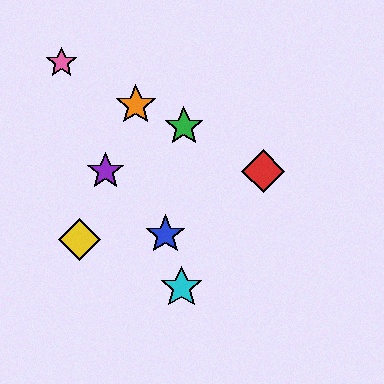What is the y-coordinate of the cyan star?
The cyan star is at y≈288.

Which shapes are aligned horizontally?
The red diamond, the purple star are aligned horizontally.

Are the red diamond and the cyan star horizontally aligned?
No, the red diamond is at y≈171 and the cyan star is at y≈288.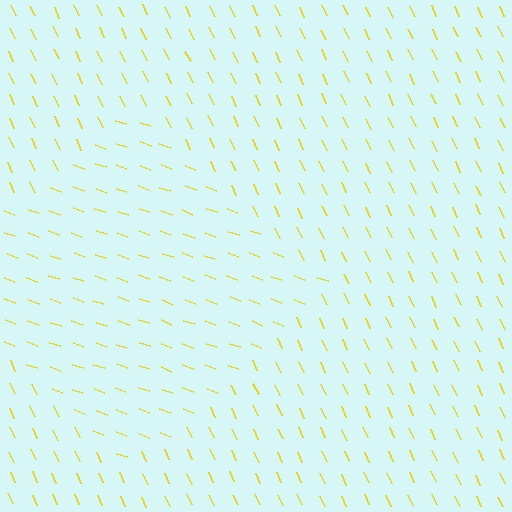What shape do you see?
I see a diamond.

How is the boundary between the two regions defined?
The boundary is defined purely by a change in line orientation (approximately 45 degrees difference). All lines are the same color and thickness.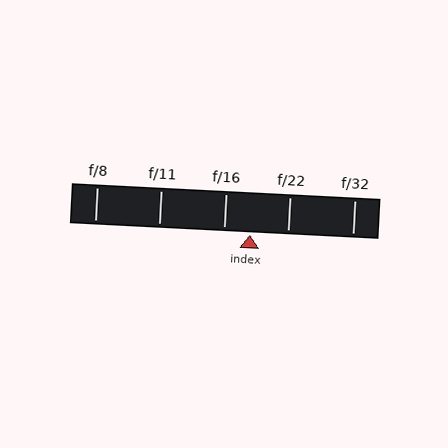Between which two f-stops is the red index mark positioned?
The index mark is between f/16 and f/22.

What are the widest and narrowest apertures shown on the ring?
The widest aperture shown is f/8 and the narrowest is f/32.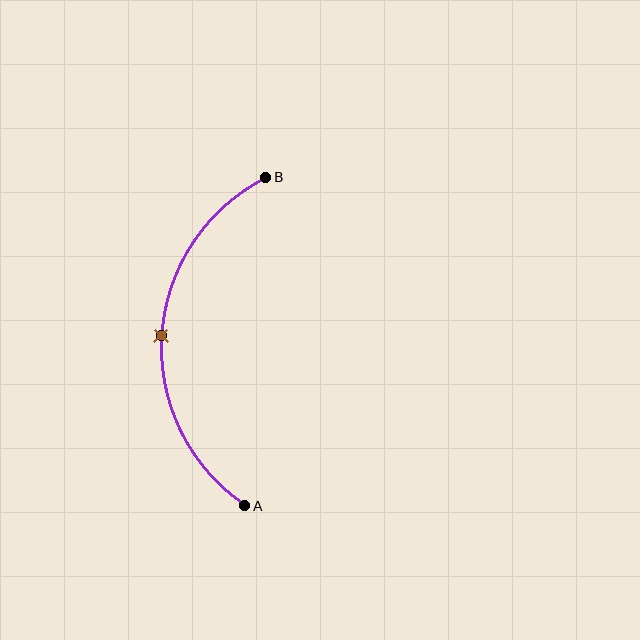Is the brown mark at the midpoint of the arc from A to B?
Yes. The brown mark lies on the arc at equal arc-length from both A and B — it is the arc midpoint.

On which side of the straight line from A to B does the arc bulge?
The arc bulges to the left of the straight line connecting A and B.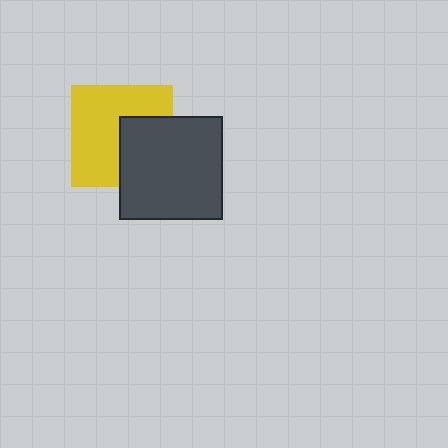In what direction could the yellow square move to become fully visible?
The yellow square could move left. That would shift it out from behind the dark gray square entirely.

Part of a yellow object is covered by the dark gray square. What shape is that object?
It is a square.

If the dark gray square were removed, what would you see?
You would see the complete yellow square.